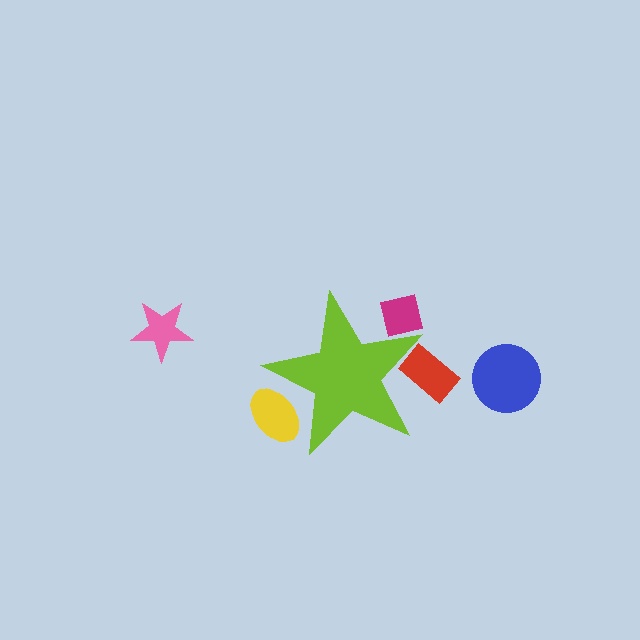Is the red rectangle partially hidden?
Yes, the red rectangle is partially hidden behind the lime star.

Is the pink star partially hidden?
No, the pink star is fully visible.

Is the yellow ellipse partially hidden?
Yes, the yellow ellipse is partially hidden behind the lime star.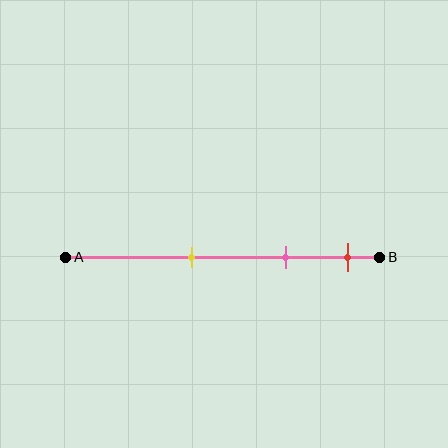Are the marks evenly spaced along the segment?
Yes, the marks are approximately evenly spaced.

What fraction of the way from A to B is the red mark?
The red mark is approximately 90% (0.9) of the way from A to B.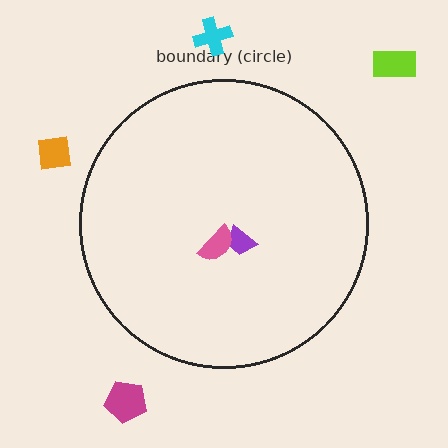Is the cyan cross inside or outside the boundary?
Outside.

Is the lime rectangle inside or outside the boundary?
Outside.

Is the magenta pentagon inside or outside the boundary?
Outside.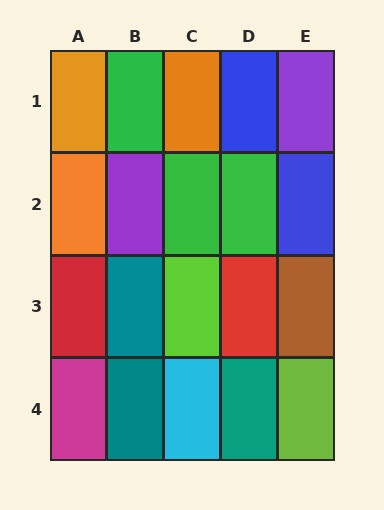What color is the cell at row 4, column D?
Teal.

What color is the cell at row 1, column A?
Orange.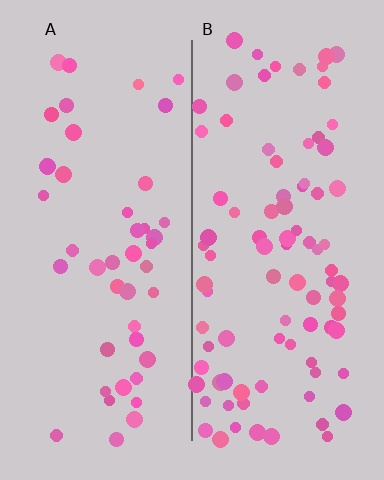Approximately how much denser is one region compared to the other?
Approximately 2.0× — region B over region A.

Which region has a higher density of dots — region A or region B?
B (the right).